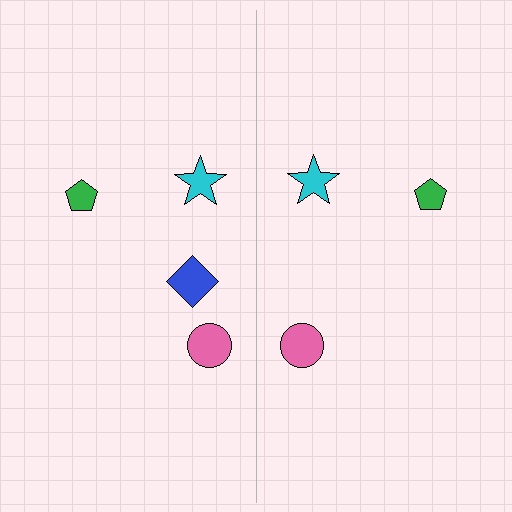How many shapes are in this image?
There are 7 shapes in this image.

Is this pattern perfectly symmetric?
No, the pattern is not perfectly symmetric. A blue diamond is missing from the right side.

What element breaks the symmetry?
A blue diamond is missing from the right side.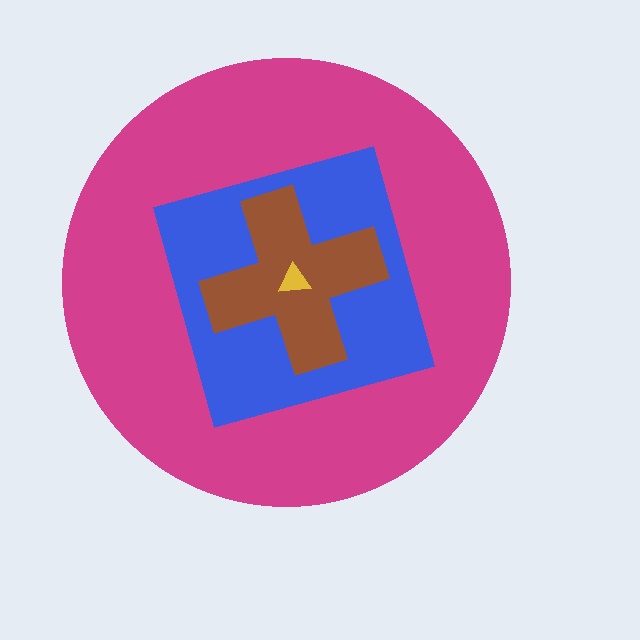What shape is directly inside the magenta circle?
The blue square.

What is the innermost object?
The yellow triangle.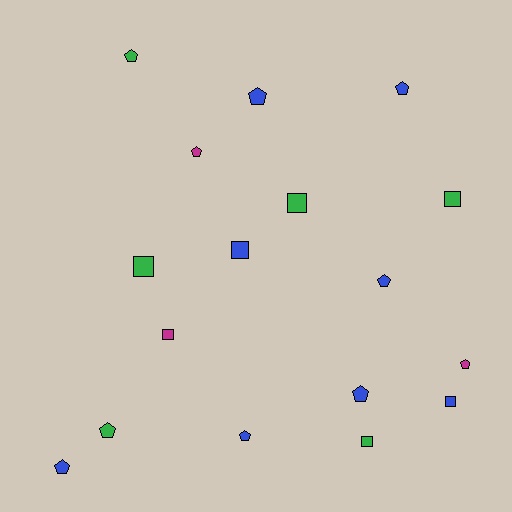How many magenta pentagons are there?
There are 2 magenta pentagons.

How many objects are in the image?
There are 17 objects.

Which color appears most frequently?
Blue, with 8 objects.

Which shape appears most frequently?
Pentagon, with 10 objects.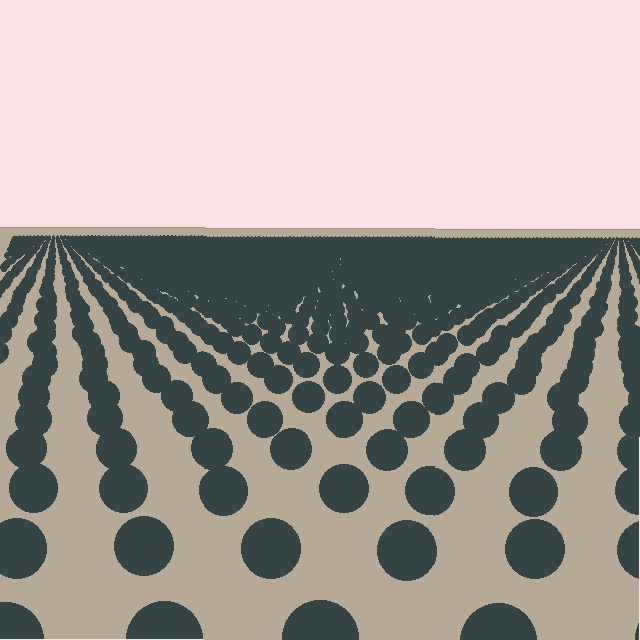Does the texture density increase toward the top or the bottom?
Density increases toward the top.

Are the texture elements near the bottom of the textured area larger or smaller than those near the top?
Larger. Near the bottom, elements are closer to the viewer and appear at a bigger on-screen size.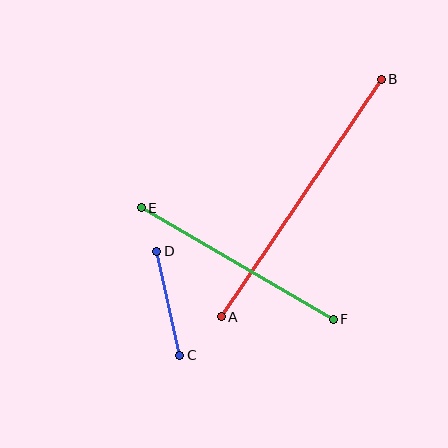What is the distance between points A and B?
The distance is approximately 286 pixels.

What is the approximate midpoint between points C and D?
The midpoint is at approximately (168, 303) pixels.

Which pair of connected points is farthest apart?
Points A and B are farthest apart.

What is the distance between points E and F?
The distance is approximately 222 pixels.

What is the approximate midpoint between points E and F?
The midpoint is at approximately (237, 263) pixels.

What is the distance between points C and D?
The distance is approximately 106 pixels.